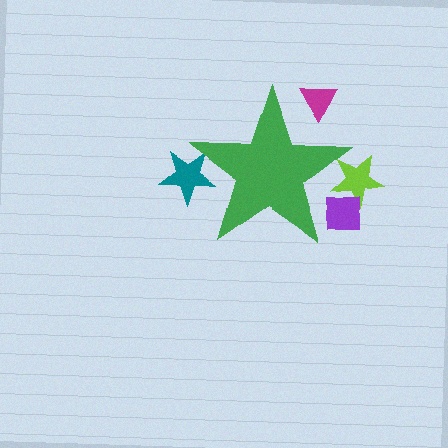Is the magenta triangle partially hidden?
Yes, the magenta triangle is partially hidden behind the green star.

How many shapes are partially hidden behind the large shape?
4 shapes are partially hidden.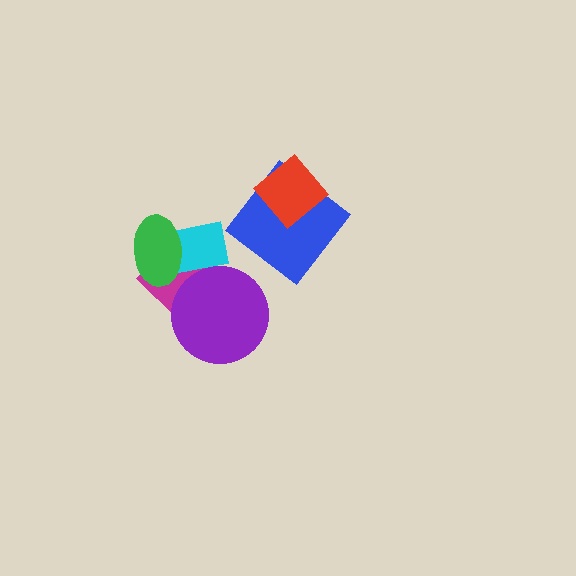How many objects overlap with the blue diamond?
1 object overlaps with the blue diamond.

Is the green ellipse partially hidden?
No, no other shape covers it.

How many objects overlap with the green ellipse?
2 objects overlap with the green ellipse.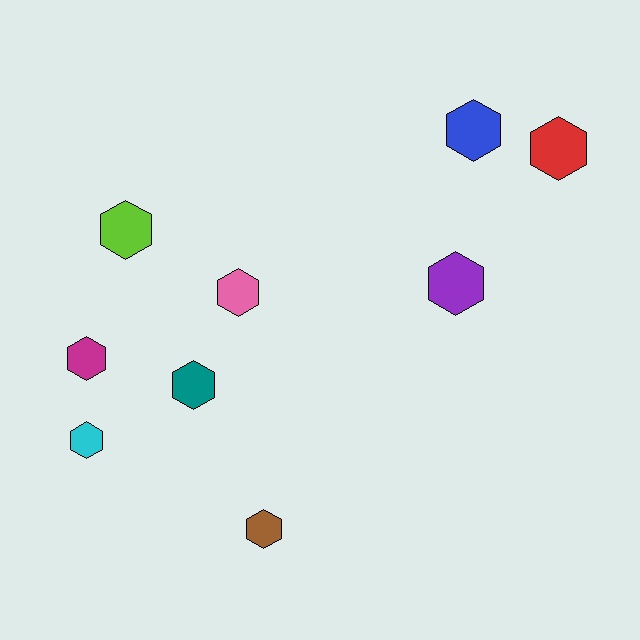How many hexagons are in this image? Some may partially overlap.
There are 9 hexagons.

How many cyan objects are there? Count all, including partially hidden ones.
There is 1 cyan object.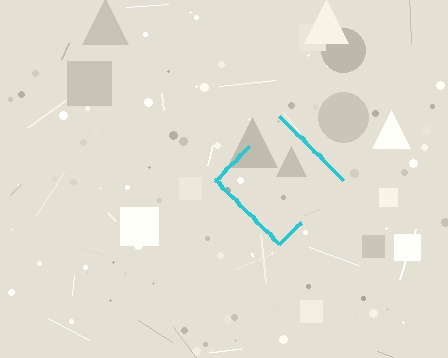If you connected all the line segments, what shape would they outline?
They would outline a diamond.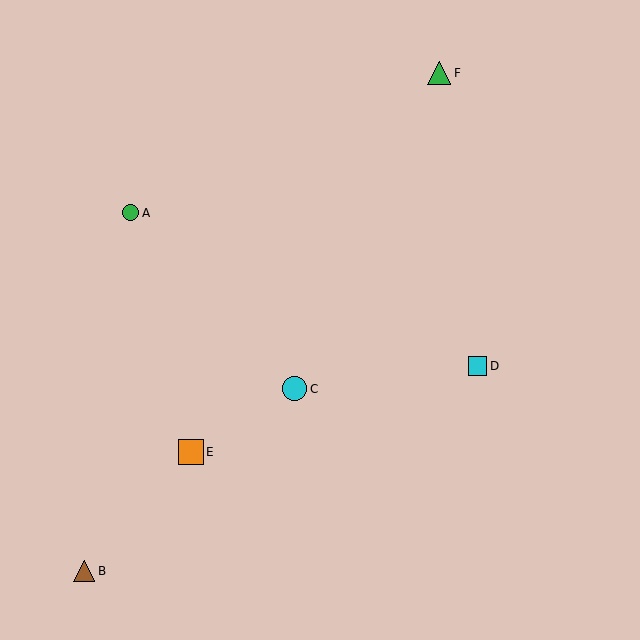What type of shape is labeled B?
Shape B is a brown triangle.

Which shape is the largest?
The orange square (labeled E) is the largest.